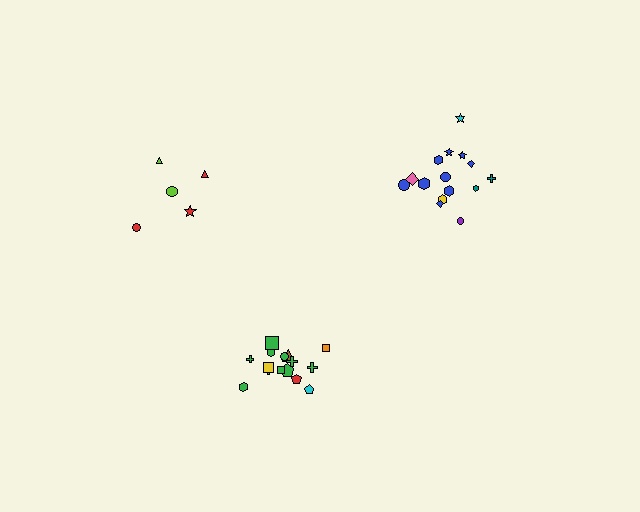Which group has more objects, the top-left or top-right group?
The top-right group.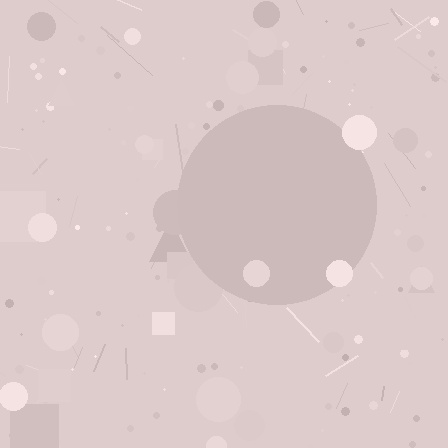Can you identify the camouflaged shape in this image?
The camouflaged shape is a circle.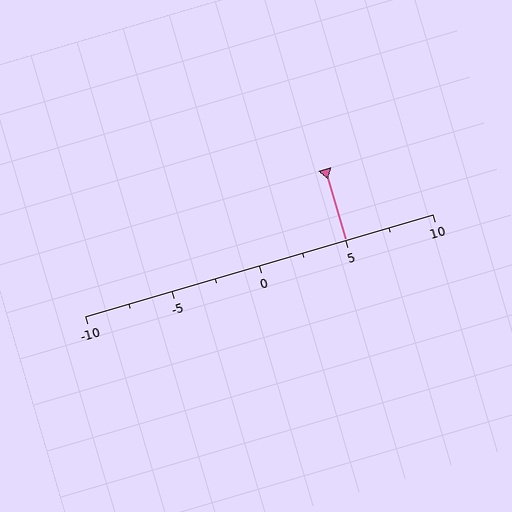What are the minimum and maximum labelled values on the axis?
The axis runs from -10 to 10.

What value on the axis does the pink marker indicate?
The marker indicates approximately 5.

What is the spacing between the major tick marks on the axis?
The major ticks are spaced 5 apart.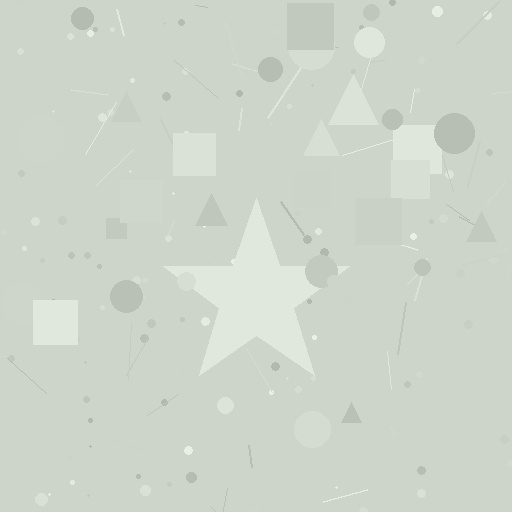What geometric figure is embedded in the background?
A star is embedded in the background.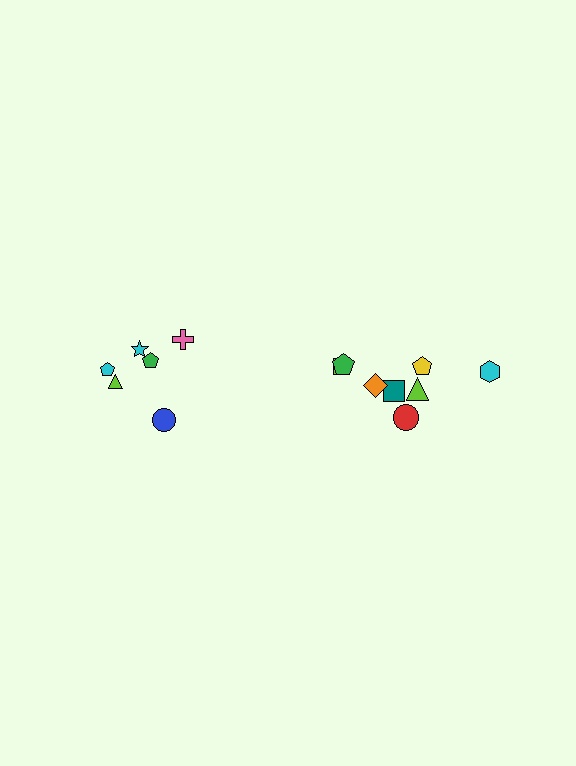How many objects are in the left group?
There are 6 objects.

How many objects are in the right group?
There are 8 objects.